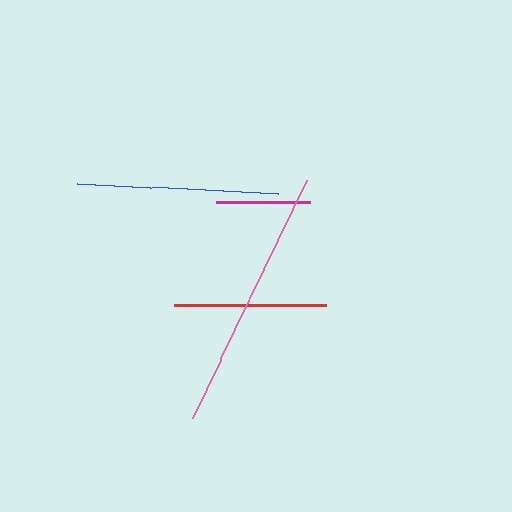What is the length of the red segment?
The red segment is approximately 152 pixels long.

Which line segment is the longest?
The pink line is the longest at approximately 264 pixels.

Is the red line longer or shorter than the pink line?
The pink line is longer than the red line.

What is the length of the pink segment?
The pink segment is approximately 264 pixels long.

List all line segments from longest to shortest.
From longest to shortest: pink, blue, red, magenta.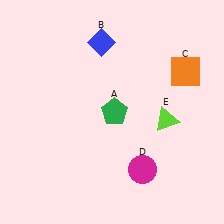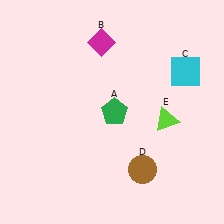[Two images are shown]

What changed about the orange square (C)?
In Image 1, C is orange. In Image 2, it changed to cyan.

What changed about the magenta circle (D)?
In Image 1, D is magenta. In Image 2, it changed to brown.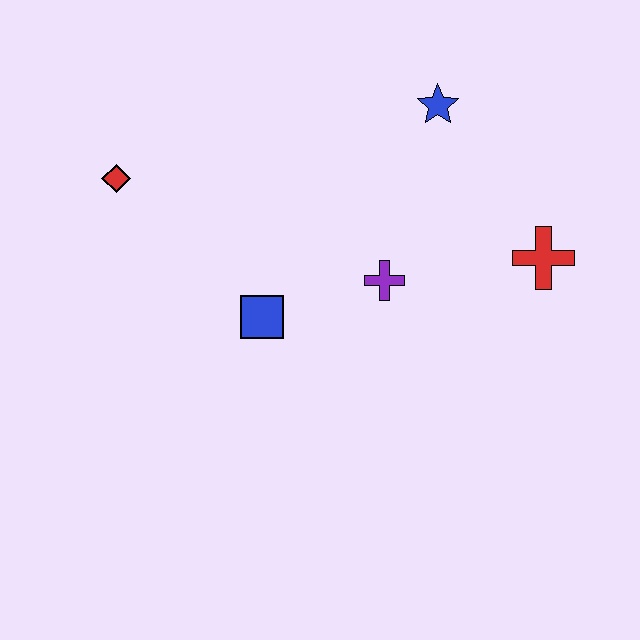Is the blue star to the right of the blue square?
Yes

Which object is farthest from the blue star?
The red diamond is farthest from the blue star.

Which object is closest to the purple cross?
The blue square is closest to the purple cross.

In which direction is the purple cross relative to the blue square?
The purple cross is to the right of the blue square.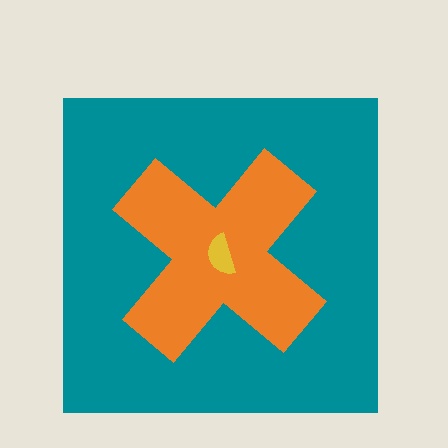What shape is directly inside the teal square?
The orange cross.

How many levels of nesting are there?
3.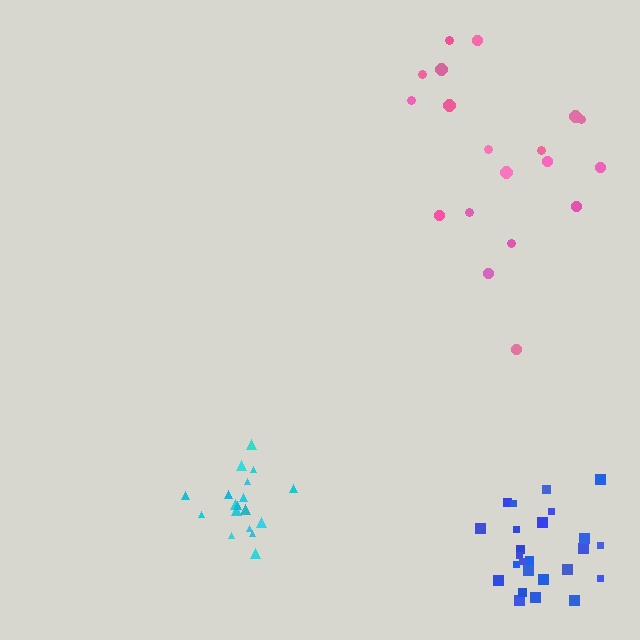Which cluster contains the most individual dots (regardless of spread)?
Blue (25).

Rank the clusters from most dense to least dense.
cyan, blue, pink.